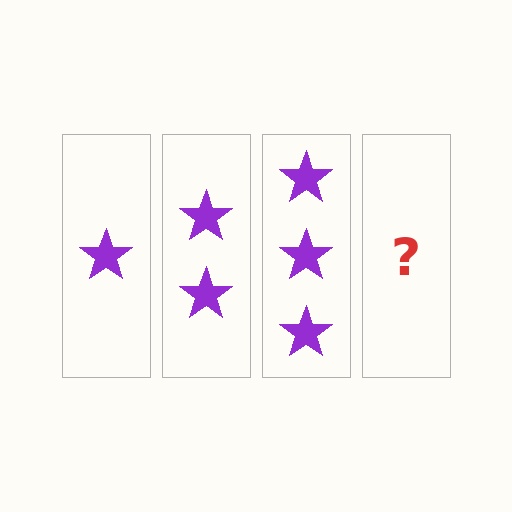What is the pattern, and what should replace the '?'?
The pattern is that each step adds one more star. The '?' should be 4 stars.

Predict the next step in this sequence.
The next step is 4 stars.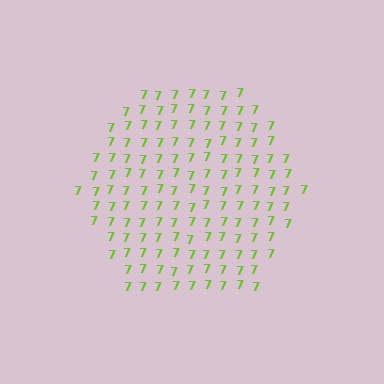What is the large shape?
The large shape is a hexagon.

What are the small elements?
The small elements are digit 7's.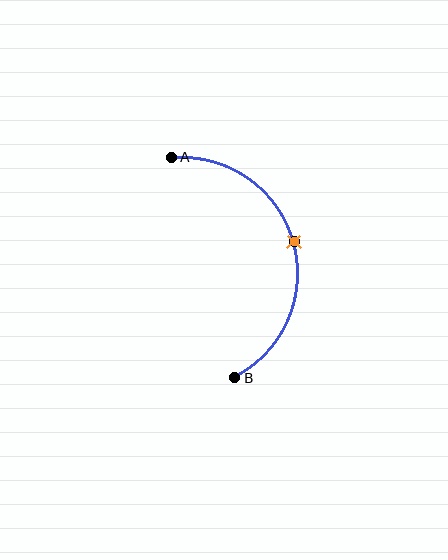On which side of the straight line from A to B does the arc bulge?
The arc bulges to the right of the straight line connecting A and B.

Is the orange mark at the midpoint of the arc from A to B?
Yes. The orange mark lies on the arc at equal arc-length from both A and B — it is the arc midpoint.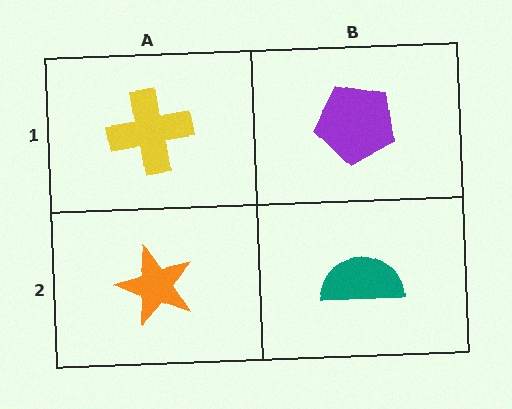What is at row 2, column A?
An orange star.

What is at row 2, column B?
A teal semicircle.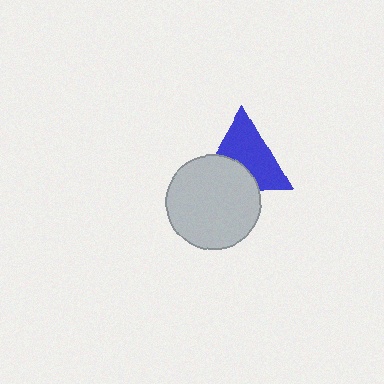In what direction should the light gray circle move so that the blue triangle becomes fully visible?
The light gray circle should move down. That is the shortest direction to clear the overlap and leave the blue triangle fully visible.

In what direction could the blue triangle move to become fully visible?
The blue triangle could move up. That would shift it out from behind the light gray circle entirely.